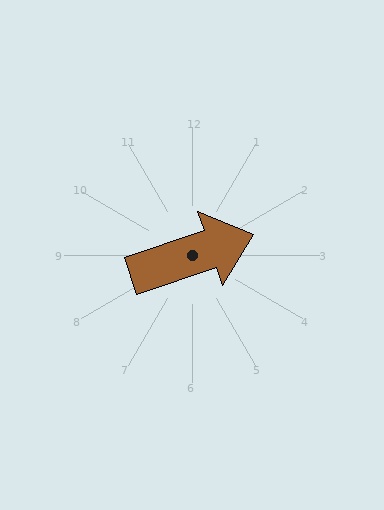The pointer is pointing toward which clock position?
Roughly 2 o'clock.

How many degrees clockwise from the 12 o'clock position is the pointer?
Approximately 71 degrees.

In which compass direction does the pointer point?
East.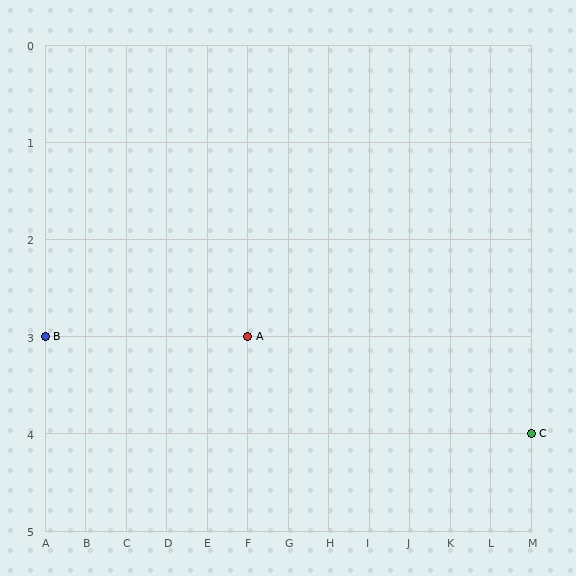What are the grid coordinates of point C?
Point C is at grid coordinates (M, 4).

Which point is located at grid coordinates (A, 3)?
Point B is at (A, 3).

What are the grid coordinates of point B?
Point B is at grid coordinates (A, 3).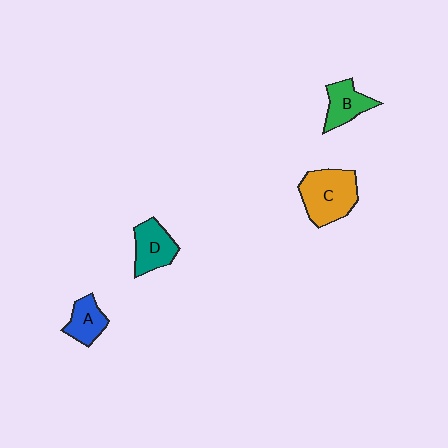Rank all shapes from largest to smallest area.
From largest to smallest: C (orange), D (teal), B (green), A (blue).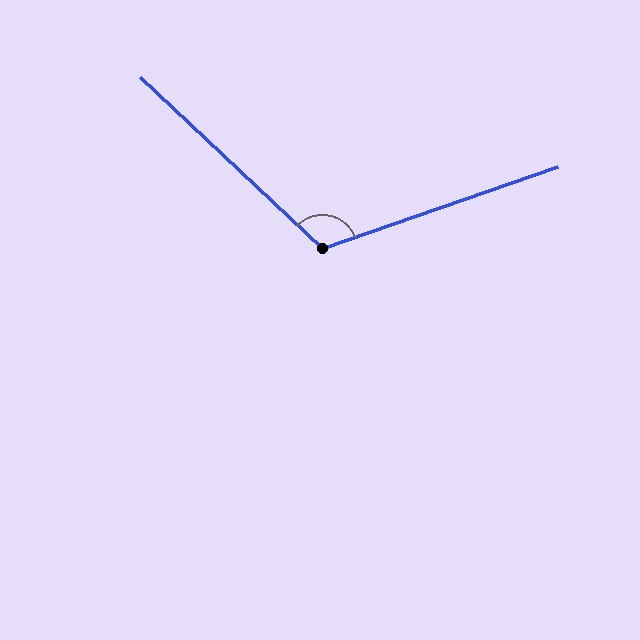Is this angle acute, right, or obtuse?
It is obtuse.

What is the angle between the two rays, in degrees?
Approximately 118 degrees.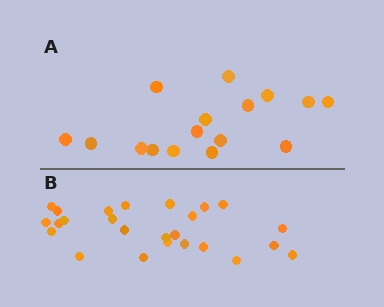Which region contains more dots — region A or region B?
Region B (the bottom region) has more dots.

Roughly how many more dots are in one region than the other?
Region B has roughly 8 or so more dots than region A.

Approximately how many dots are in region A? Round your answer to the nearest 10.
About 20 dots. (The exact count is 16, which rounds to 20.)